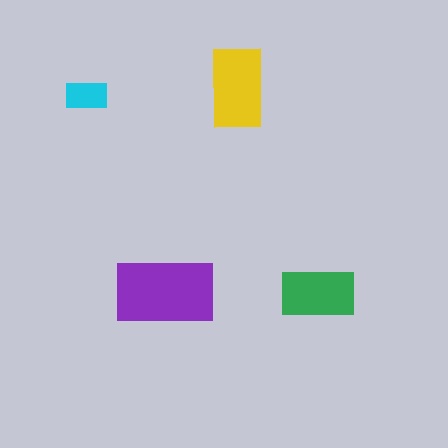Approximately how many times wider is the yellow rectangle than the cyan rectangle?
About 2 times wider.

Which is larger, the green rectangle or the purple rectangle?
The purple one.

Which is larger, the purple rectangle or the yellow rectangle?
The purple one.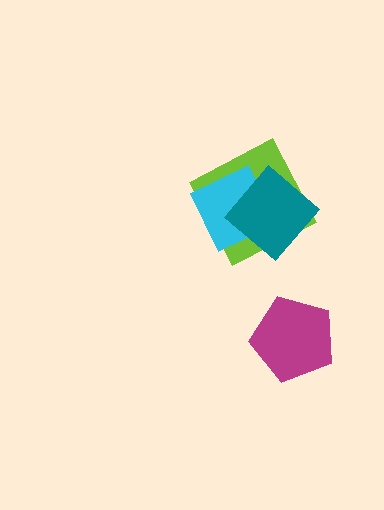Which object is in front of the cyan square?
The teal diamond is in front of the cyan square.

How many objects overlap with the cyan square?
2 objects overlap with the cyan square.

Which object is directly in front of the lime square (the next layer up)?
The cyan square is directly in front of the lime square.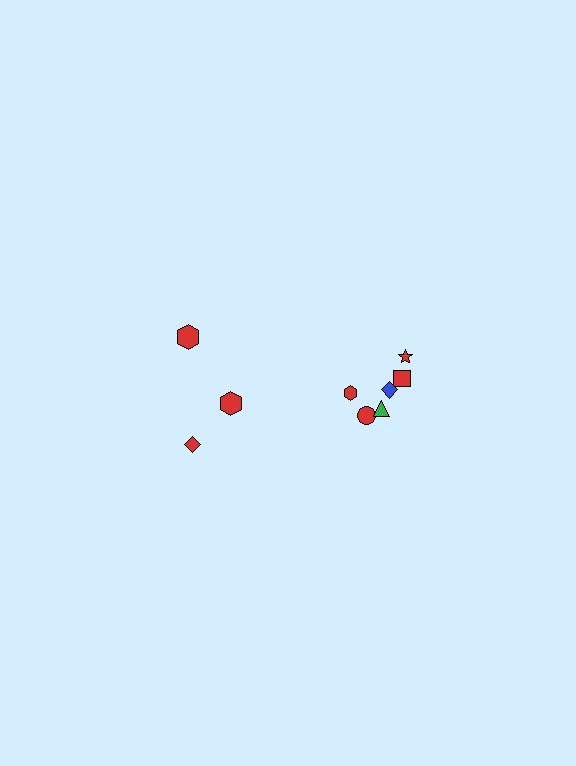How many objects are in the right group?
There are 6 objects.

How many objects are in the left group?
There are 3 objects.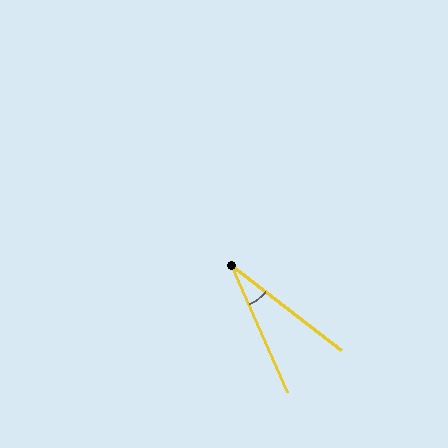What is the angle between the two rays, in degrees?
Approximately 29 degrees.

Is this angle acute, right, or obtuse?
It is acute.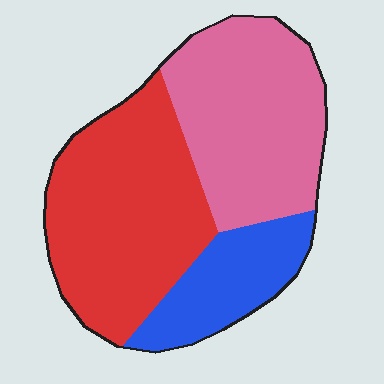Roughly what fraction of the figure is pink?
Pink covers 38% of the figure.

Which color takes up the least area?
Blue, at roughly 20%.